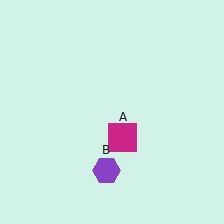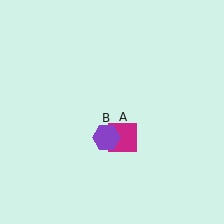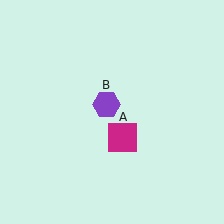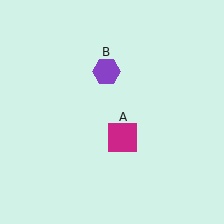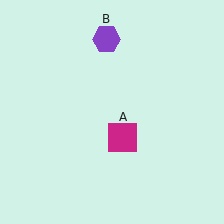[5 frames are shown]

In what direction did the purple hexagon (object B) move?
The purple hexagon (object B) moved up.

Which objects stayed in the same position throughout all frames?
Magenta square (object A) remained stationary.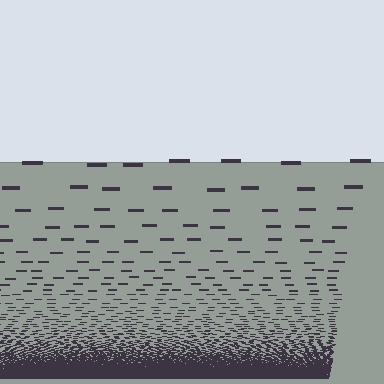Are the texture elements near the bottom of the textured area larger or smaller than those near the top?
Smaller. The gradient is inverted — elements near the bottom are smaller and denser.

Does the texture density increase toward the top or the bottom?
Density increases toward the bottom.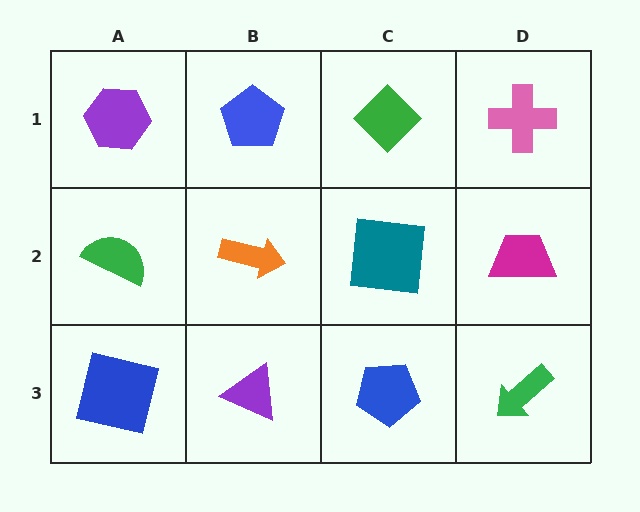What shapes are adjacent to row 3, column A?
A green semicircle (row 2, column A), a purple triangle (row 3, column B).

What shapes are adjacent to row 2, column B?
A blue pentagon (row 1, column B), a purple triangle (row 3, column B), a green semicircle (row 2, column A), a teal square (row 2, column C).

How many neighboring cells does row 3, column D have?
2.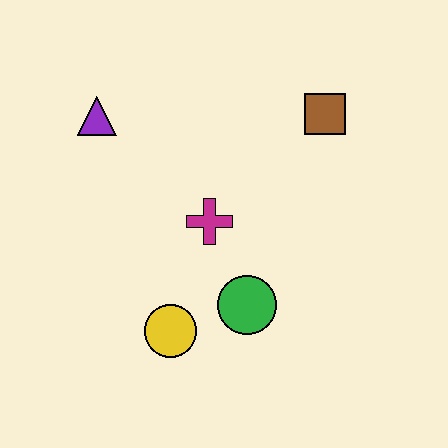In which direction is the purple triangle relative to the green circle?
The purple triangle is above the green circle.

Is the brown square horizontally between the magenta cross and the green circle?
No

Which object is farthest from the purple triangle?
The green circle is farthest from the purple triangle.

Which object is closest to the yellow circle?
The green circle is closest to the yellow circle.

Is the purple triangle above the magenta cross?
Yes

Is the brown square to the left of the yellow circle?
No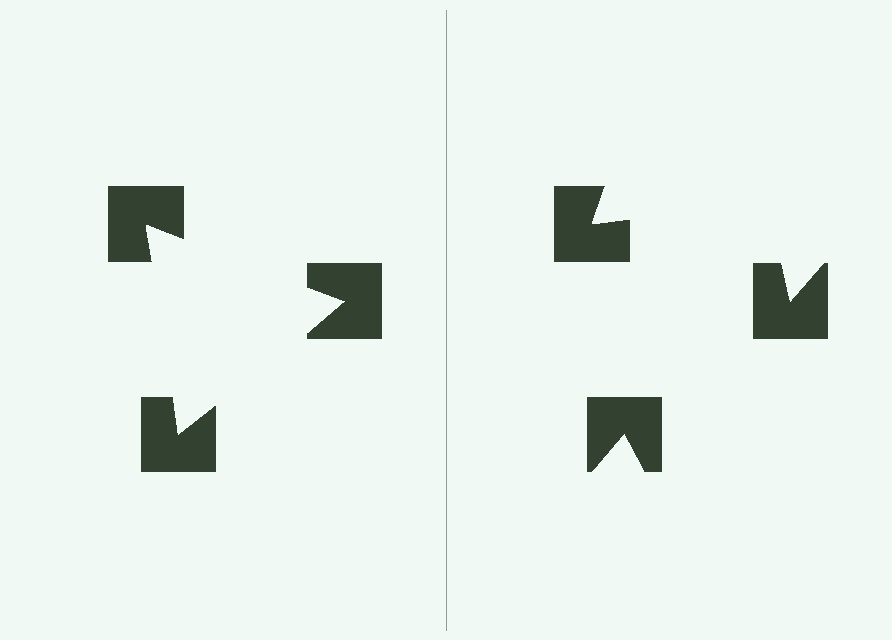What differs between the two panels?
The notched squares are positioned identically on both sides; only the wedge orientations differ. On the left they align to a triangle; on the right they are misaligned.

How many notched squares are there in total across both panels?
6 — 3 on each side.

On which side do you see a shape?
An illusory triangle appears on the left side. On the right side the wedge cuts are rotated, so no coherent shape forms.